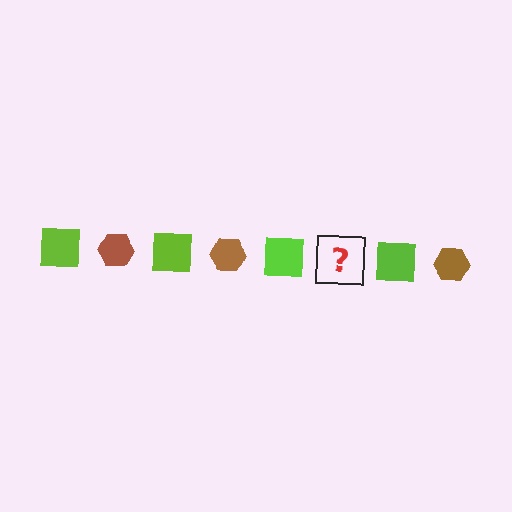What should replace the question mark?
The question mark should be replaced with a brown hexagon.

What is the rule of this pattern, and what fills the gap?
The rule is that the pattern alternates between lime square and brown hexagon. The gap should be filled with a brown hexagon.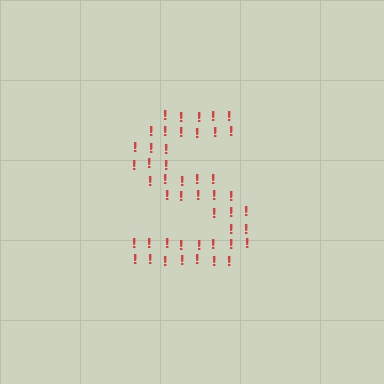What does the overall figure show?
The overall figure shows the letter S.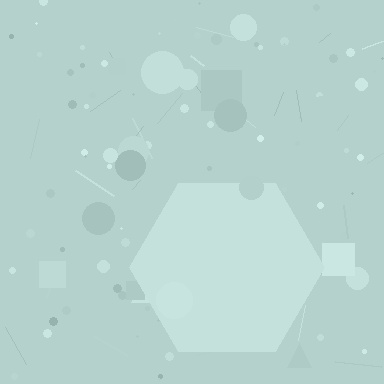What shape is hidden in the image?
A hexagon is hidden in the image.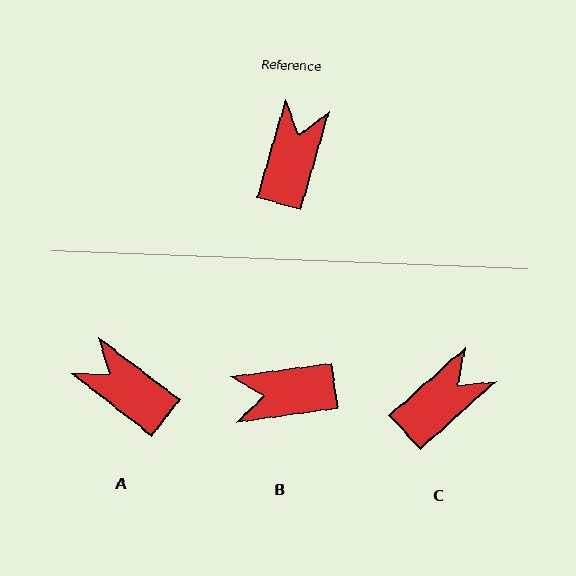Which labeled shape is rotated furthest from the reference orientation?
B, about 114 degrees away.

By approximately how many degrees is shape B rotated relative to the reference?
Approximately 114 degrees counter-clockwise.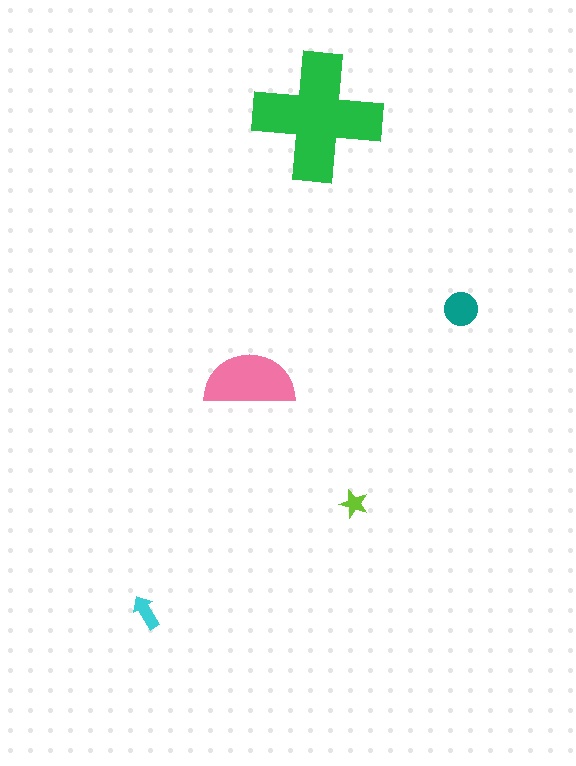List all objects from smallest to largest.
The lime star, the cyan arrow, the teal circle, the pink semicircle, the green cross.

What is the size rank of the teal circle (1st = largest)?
3rd.